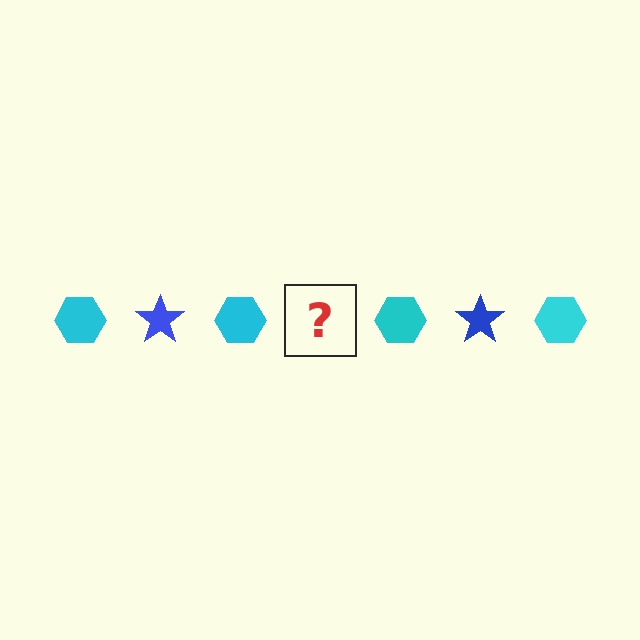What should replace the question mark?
The question mark should be replaced with a blue star.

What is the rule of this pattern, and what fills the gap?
The rule is that the pattern alternates between cyan hexagon and blue star. The gap should be filled with a blue star.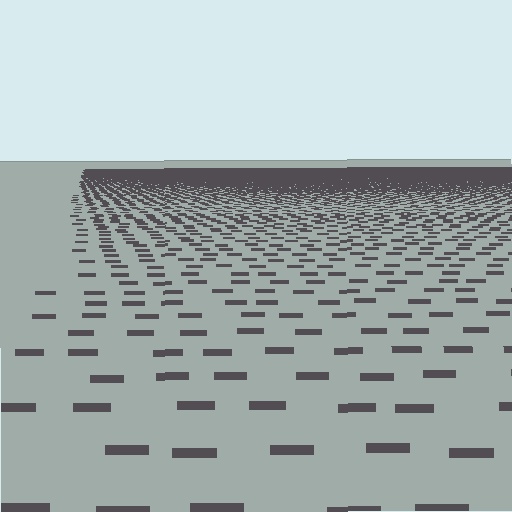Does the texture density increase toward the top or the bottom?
Density increases toward the top.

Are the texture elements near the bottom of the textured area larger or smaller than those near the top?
Larger. Near the bottom, elements are closer to the viewer and appear at a bigger on-screen size.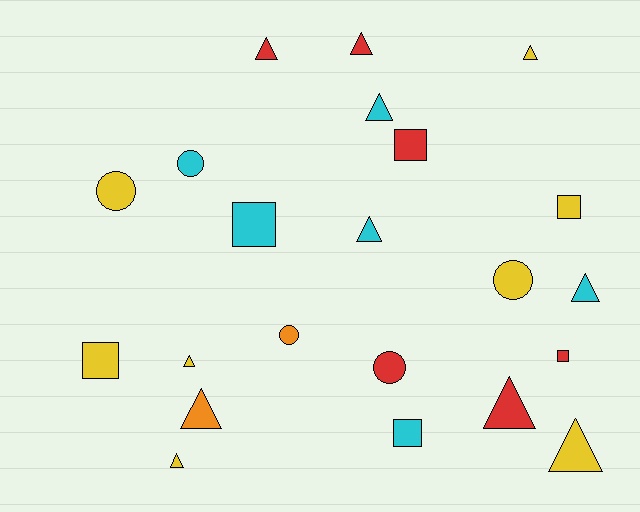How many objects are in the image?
There are 22 objects.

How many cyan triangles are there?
There are 3 cyan triangles.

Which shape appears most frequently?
Triangle, with 11 objects.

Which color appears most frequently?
Yellow, with 8 objects.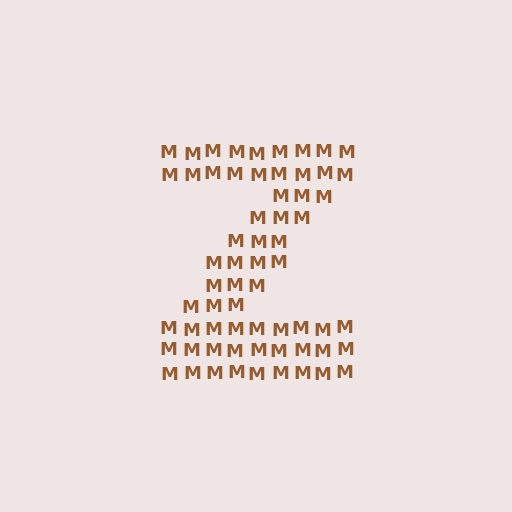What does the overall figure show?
The overall figure shows the letter Z.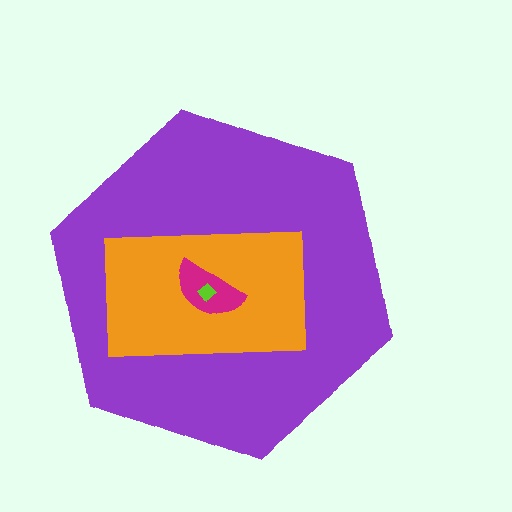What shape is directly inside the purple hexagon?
The orange rectangle.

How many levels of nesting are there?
4.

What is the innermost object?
The lime diamond.